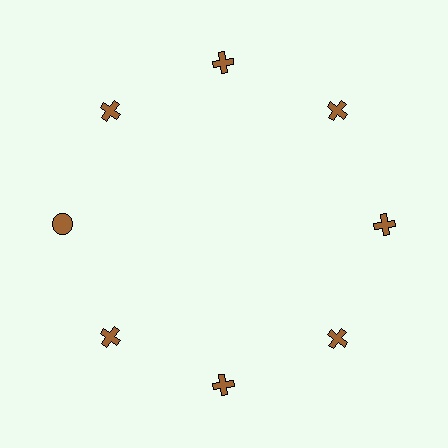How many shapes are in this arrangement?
There are 8 shapes arranged in a ring pattern.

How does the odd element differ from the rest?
It has a different shape: circle instead of cross.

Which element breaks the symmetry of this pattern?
The brown circle at roughly the 9 o'clock position breaks the symmetry. All other shapes are brown crosses.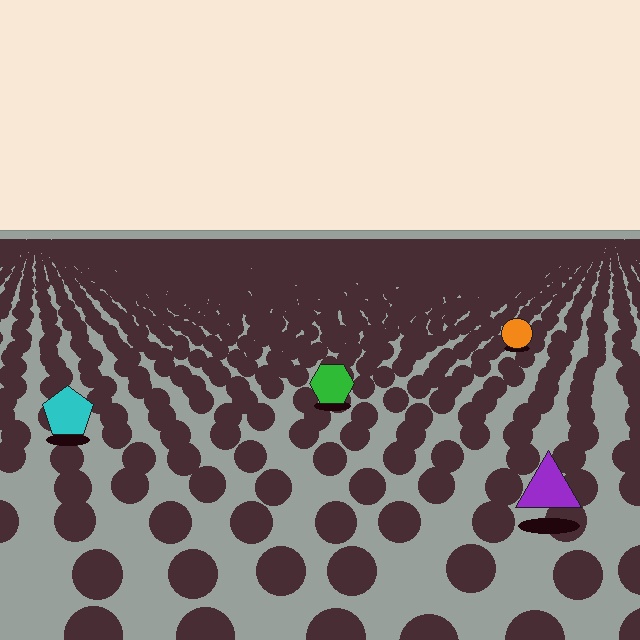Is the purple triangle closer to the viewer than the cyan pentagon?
Yes. The purple triangle is closer — you can tell from the texture gradient: the ground texture is coarser near it.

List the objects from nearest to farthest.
From nearest to farthest: the purple triangle, the cyan pentagon, the green hexagon, the orange circle.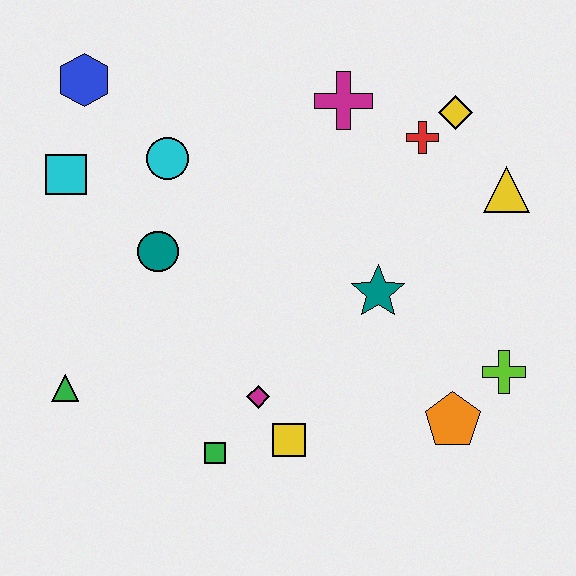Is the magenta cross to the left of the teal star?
Yes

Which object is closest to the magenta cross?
The red cross is closest to the magenta cross.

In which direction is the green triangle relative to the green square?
The green triangle is to the left of the green square.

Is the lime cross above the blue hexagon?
No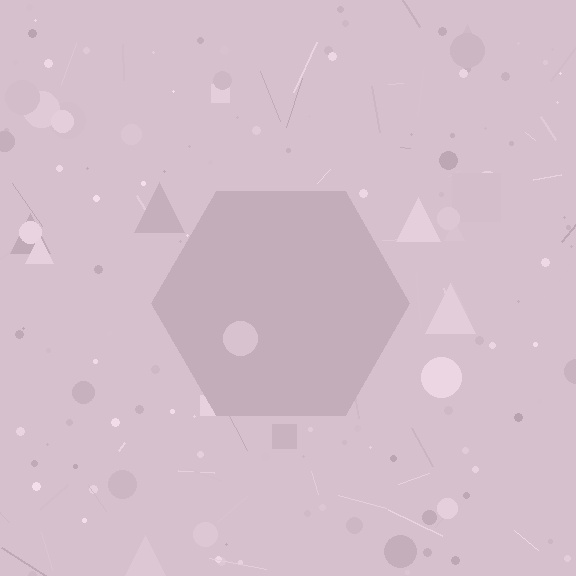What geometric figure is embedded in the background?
A hexagon is embedded in the background.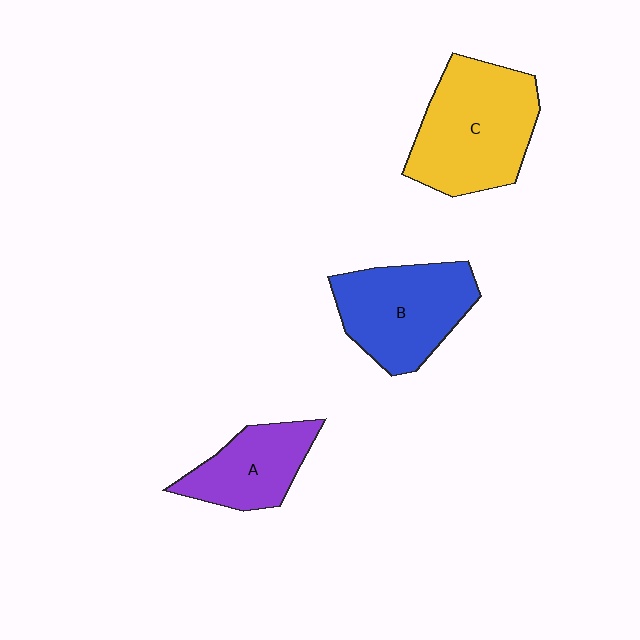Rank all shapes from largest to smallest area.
From largest to smallest: C (yellow), B (blue), A (purple).